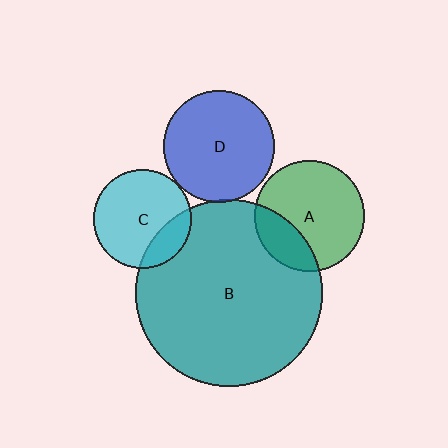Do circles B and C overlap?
Yes.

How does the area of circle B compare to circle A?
Approximately 2.9 times.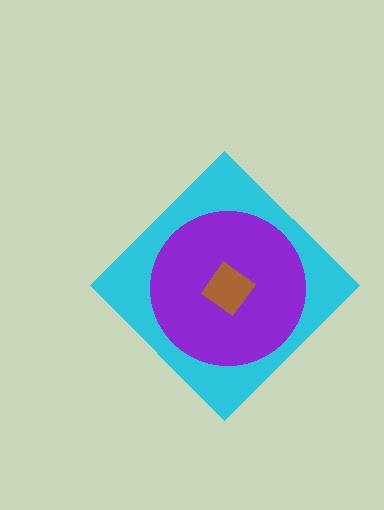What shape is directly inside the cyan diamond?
The purple circle.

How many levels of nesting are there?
3.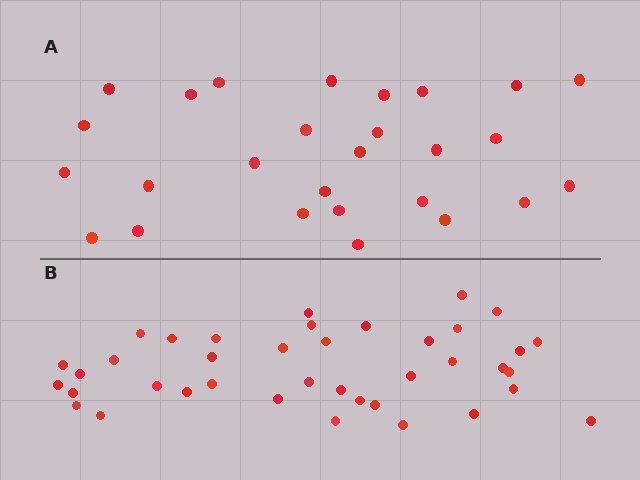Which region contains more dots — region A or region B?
Region B (the bottom region) has more dots.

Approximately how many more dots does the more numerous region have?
Region B has roughly 12 or so more dots than region A.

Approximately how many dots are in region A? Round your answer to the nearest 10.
About 30 dots. (The exact count is 27, which rounds to 30.)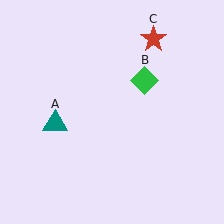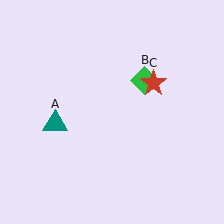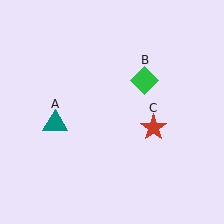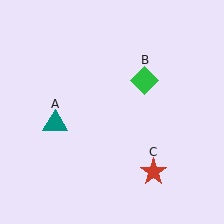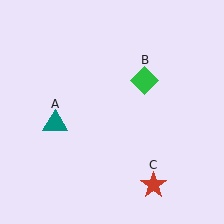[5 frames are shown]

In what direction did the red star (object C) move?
The red star (object C) moved down.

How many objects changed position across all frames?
1 object changed position: red star (object C).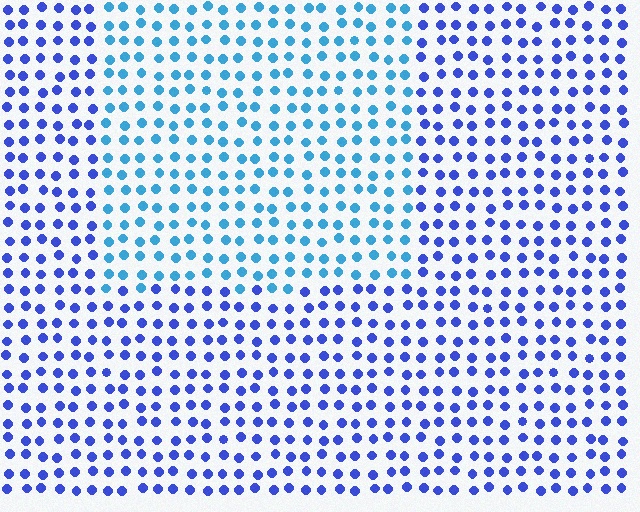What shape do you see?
I see a rectangle.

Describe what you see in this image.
The image is filled with small blue elements in a uniform arrangement. A rectangle-shaped region is visible where the elements are tinted to a slightly different hue, forming a subtle color boundary.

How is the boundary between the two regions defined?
The boundary is defined purely by a slight shift in hue (about 35 degrees). Spacing, size, and orientation are identical on both sides.